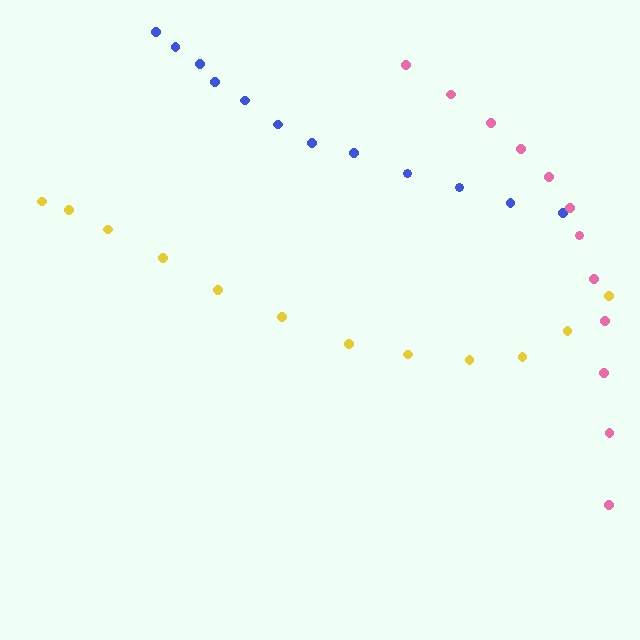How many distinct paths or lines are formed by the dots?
There are 3 distinct paths.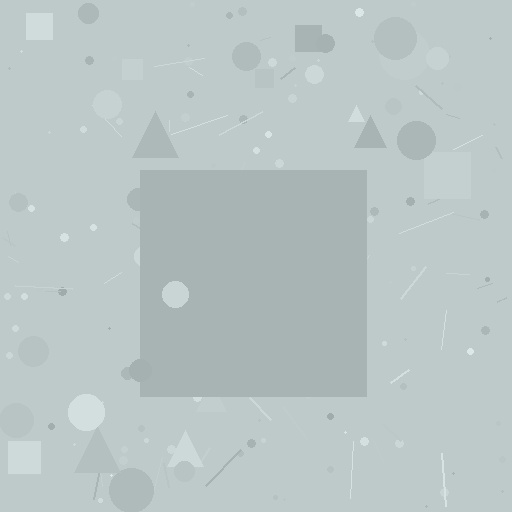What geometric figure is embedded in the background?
A square is embedded in the background.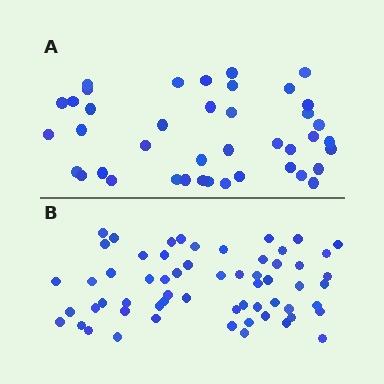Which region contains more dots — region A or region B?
Region B (the bottom region) has more dots.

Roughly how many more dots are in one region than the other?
Region B has approximately 20 more dots than region A.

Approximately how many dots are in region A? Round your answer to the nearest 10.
About 40 dots. (The exact count is 41, which rounds to 40.)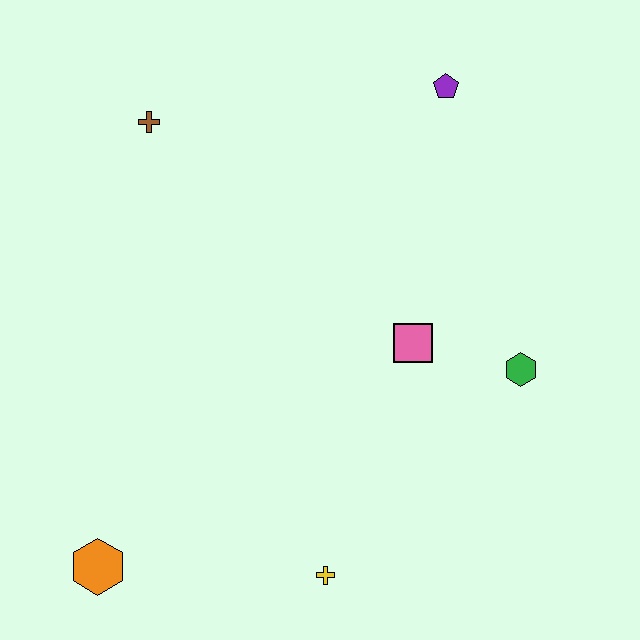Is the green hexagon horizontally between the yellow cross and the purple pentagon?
No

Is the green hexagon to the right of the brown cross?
Yes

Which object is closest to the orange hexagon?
The yellow cross is closest to the orange hexagon.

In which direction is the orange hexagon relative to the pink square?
The orange hexagon is to the left of the pink square.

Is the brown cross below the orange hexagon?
No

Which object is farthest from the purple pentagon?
The orange hexagon is farthest from the purple pentagon.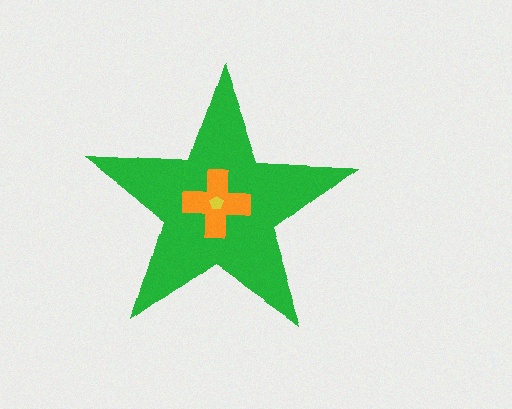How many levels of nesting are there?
3.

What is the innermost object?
The yellow pentagon.